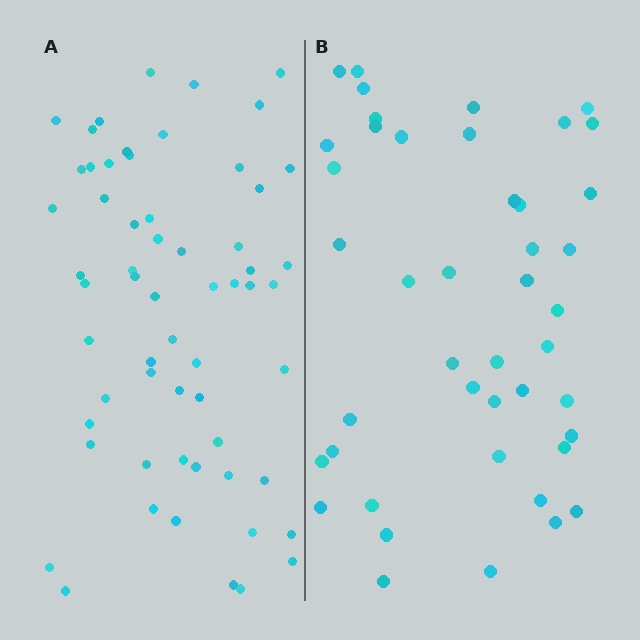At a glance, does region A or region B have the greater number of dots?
Region A (the left region) has more dots.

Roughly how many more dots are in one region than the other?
Region A has approximately 15 more dots than region B.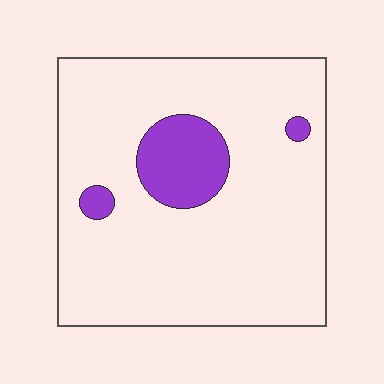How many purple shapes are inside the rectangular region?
3.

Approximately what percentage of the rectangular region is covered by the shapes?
Approximately 10%.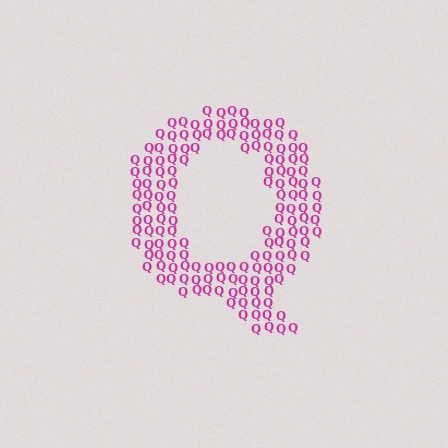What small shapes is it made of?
It is made of small letter Q's.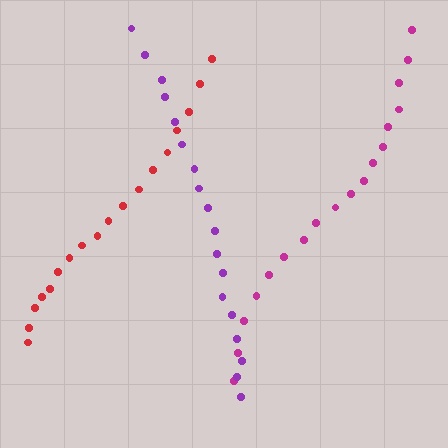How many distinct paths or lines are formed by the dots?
There are 3 distinct paths.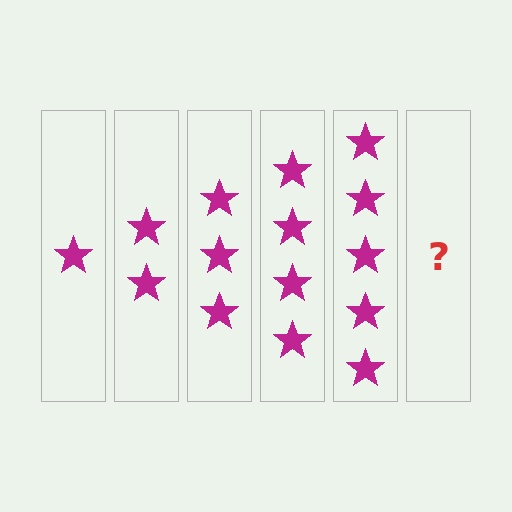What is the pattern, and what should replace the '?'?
The pattern is that each step adds one more star. The '?' should be 6 stars.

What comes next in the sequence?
The next element should be 6 stars.